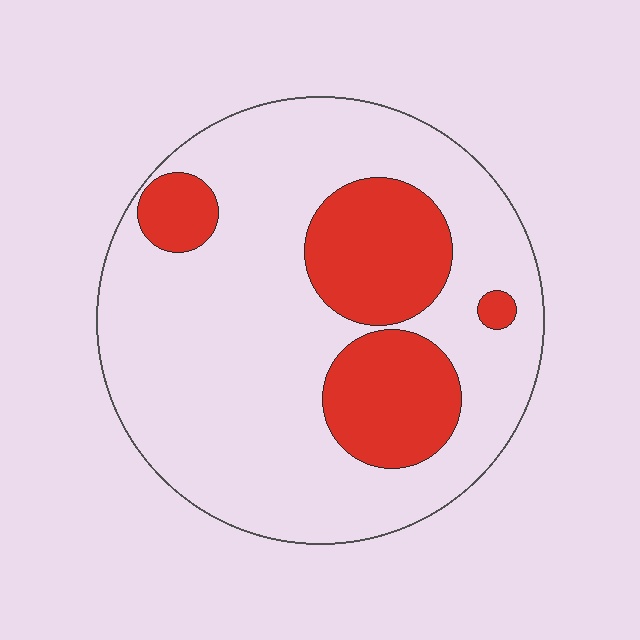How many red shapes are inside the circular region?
4.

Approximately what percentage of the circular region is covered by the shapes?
Approximately 25%.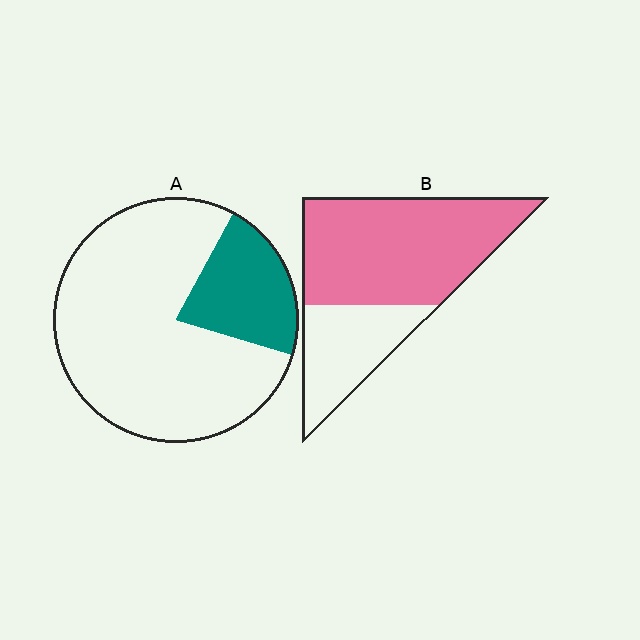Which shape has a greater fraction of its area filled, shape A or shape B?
Shape B.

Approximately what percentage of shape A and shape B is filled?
A is approximately 20% and B is approximately 70%.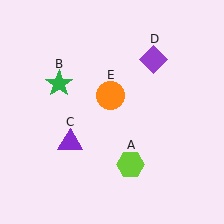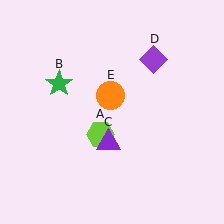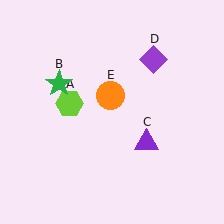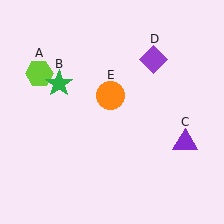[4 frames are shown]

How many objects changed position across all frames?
2 objects changed position: lime hexagon (object A), purple triangle (object C).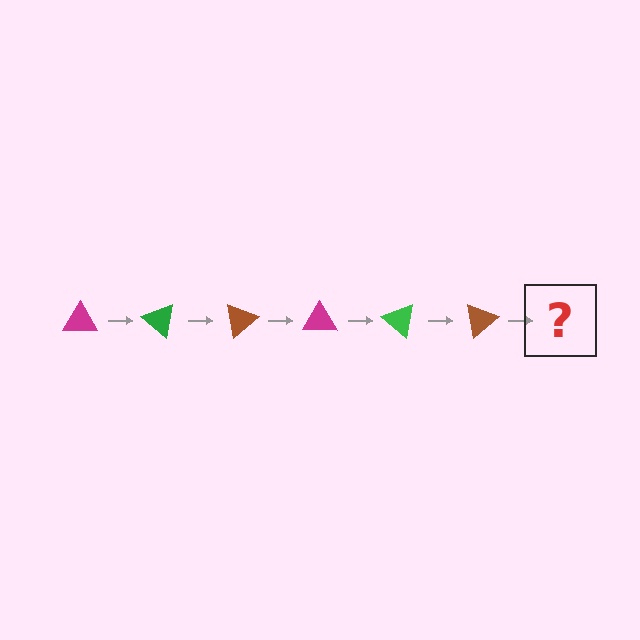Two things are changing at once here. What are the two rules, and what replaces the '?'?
The two rules are that it rotates 40 degrees each step and the color cycles through magenta, green, and brown. The '?' should be a magenta triangle, rotated 240 degrees from the start.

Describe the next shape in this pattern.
It should be a magenta triangle, rotated 240 degrees from the start.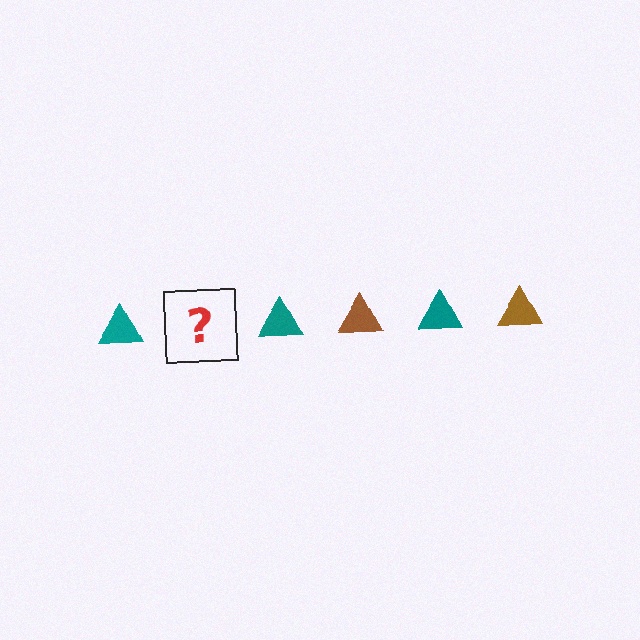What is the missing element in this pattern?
The missing element is a brown triangle.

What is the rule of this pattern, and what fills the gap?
The rule is that the pattern cycles through teal, brown triangles. The gap should be filled with a brown triangle.